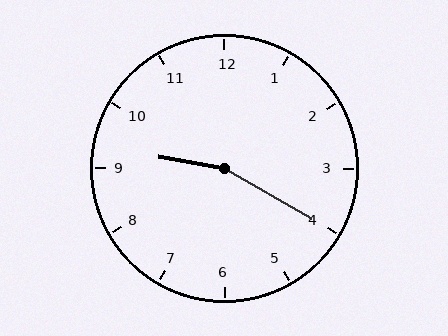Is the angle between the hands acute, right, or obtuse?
It is obtuse.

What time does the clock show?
9:20.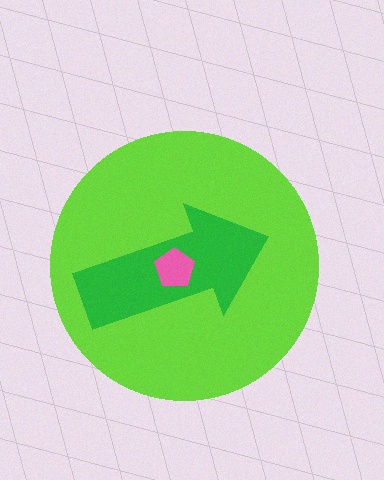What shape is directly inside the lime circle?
The green arrow.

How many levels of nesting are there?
3.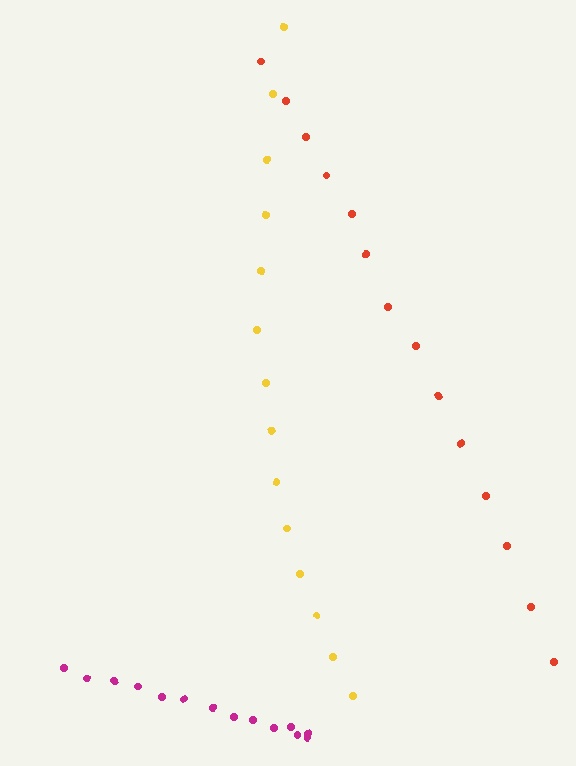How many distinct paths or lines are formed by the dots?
There are 3 distinct paths.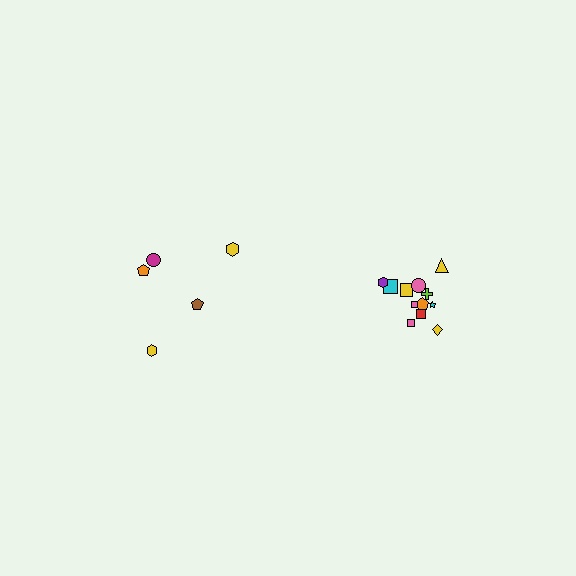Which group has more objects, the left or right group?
The right group.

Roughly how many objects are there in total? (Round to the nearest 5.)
Roughly 15 objects in total.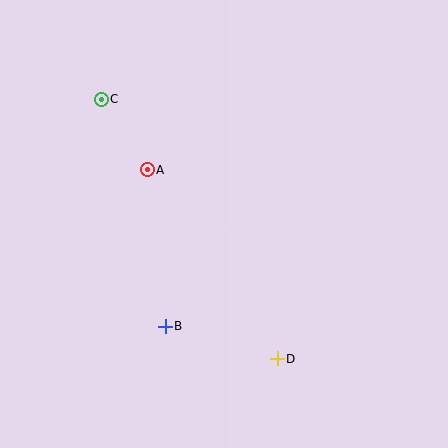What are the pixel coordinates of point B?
Point B is at (165, 326).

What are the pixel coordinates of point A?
Point A is at (147, 170).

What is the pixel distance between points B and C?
The distance between B and C is 236 pixels.